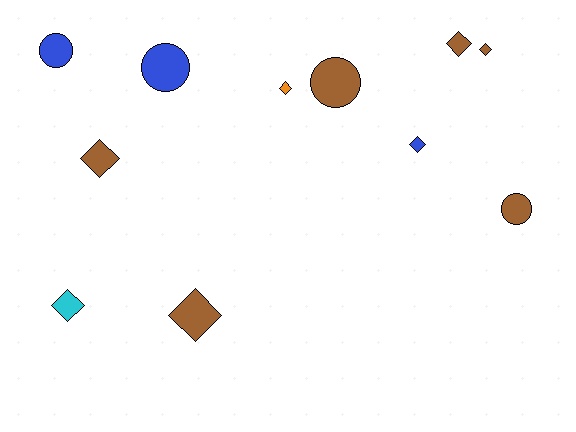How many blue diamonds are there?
There is 1 blue diamond.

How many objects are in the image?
There are 11 objects.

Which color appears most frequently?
Brown, with 6 objects.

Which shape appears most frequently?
Diamond, with 7 objects.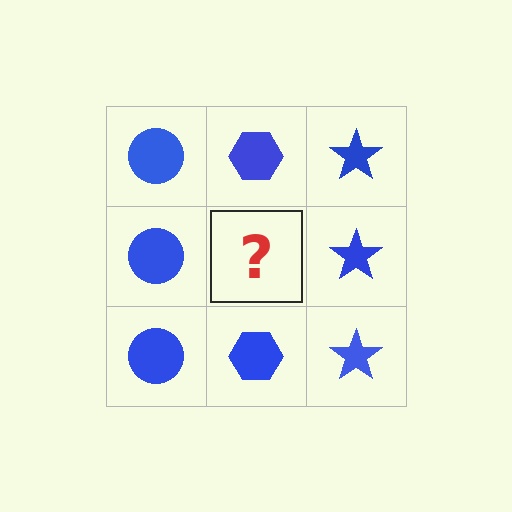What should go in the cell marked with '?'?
The missing cell should contain a blue hexagon.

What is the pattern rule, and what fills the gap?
The rule is that each column has a consistent shape. The gap should be filled with a blue hexagon.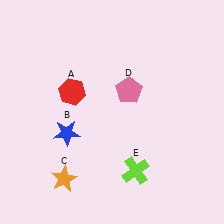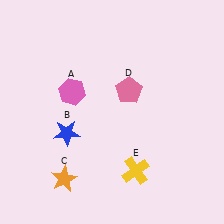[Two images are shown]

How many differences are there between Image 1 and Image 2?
There are 2 differences between the two images.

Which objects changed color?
A changed from red to pink. E changed from lime to yellow.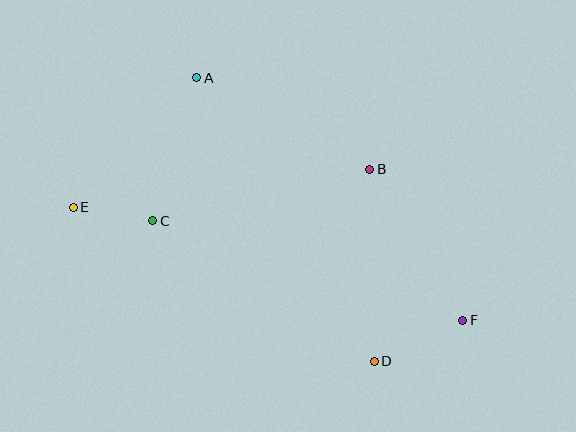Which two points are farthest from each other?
Points E and F are farthest from each other.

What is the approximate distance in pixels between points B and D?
The distance between B and D is approximately 192 pixels.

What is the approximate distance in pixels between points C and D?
The distance between C and D is approximately 262 pixels.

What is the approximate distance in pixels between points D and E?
The distance between D and E is approximately 338 pixels.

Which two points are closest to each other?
Points C and E are closest to each other.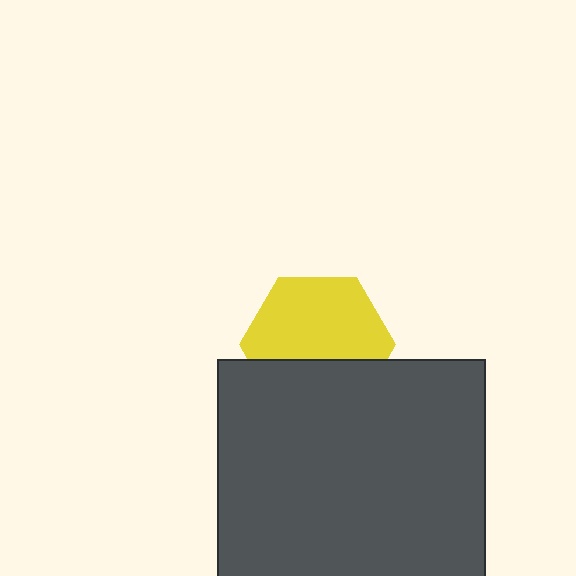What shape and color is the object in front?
The object in front is a dark gray rectangle.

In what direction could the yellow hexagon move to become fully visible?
The yellow hexagon could move up. That would shift it out from behind the dark gray rectangle entirely.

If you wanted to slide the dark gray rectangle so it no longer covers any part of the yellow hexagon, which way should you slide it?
Slide it down — that is the most direct way to separate the two shapes.